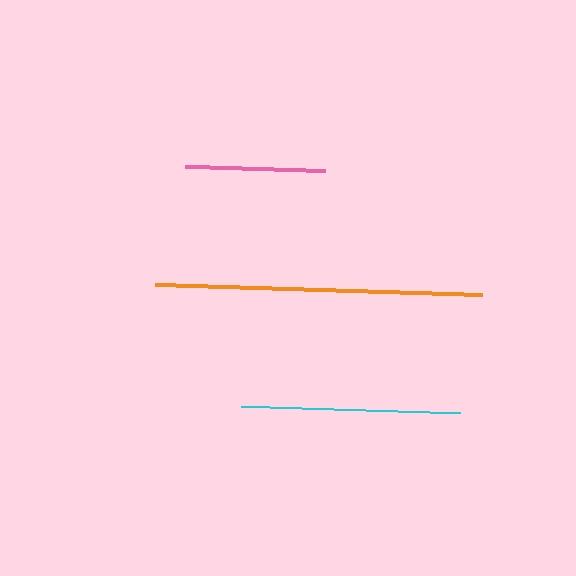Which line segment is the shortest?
The pink line is the shortest at approximately 140 pixels.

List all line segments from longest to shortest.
From longest to shortest: orange, cyan, pink.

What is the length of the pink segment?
The pink segment is approximately 140 pixels long.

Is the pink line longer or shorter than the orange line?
The orange line is longer than the pink line.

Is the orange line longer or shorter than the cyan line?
The orange line is longer than the cyan line.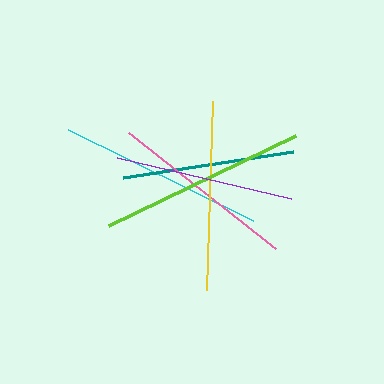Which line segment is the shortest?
The teal line is the shortest at approximately 172 pixels.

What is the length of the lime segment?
The lime segment is approximately 207 pixels long.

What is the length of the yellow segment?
The yellow segment is approximately 189 pixels long.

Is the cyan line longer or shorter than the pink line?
The cyan line is longer than the pink line.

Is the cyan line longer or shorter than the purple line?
The cyan line is longer than the purple line.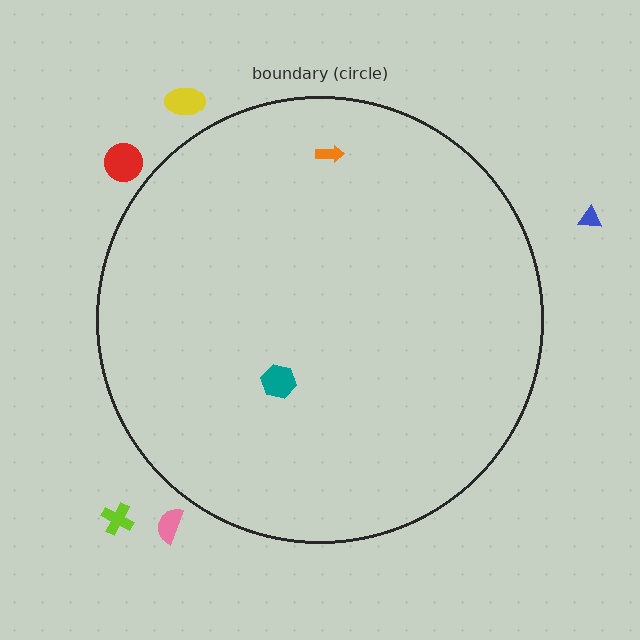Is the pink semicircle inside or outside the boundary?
Outside.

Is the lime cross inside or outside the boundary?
Outside.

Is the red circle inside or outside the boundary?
Outside.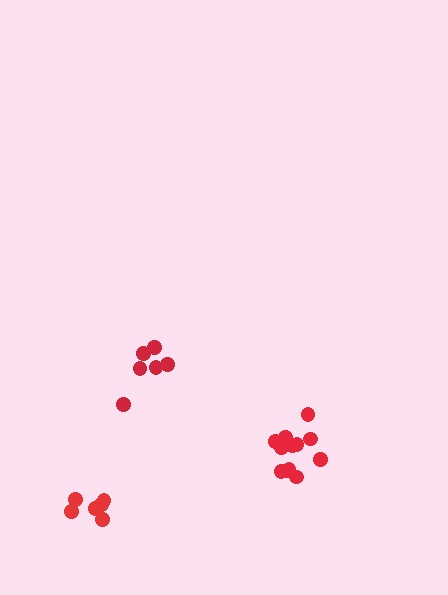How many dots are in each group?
Group 1: 12 dots, Group 2: 6 dots, Group 3: 6 dots (24 total).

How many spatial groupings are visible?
There are 3 spatial groupings.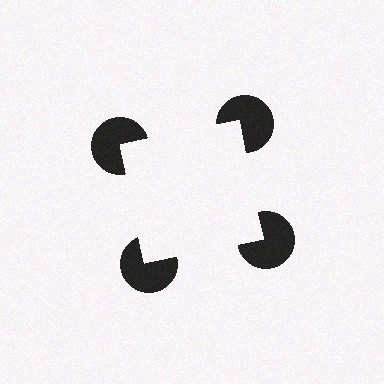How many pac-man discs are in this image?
There are 4 — one at each vertex of the illusory square.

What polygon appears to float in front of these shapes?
An illusory square — its edges are inferred from the aligned wedge cuts in the pac-man discs, not physically drawn.